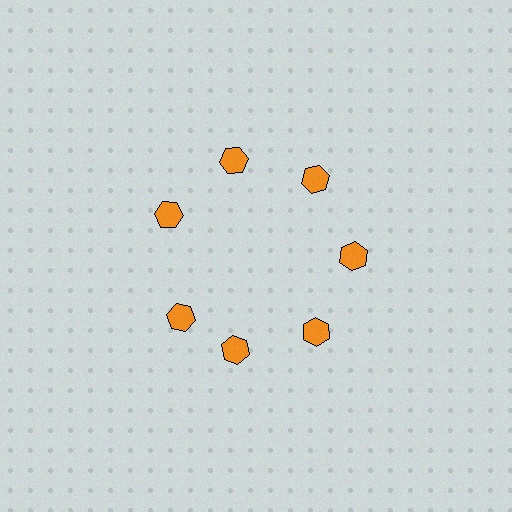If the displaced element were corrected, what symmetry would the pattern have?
It would have 7-fold rotational symmetry — the pattern would map onto itself every 51 degrees.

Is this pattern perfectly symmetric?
No. The 7 orange hexagons are arranged in a ring, but one element near the 8 o'clock position is rotated out of alignment along the ring, breaking the 7-fold rotational symmetry.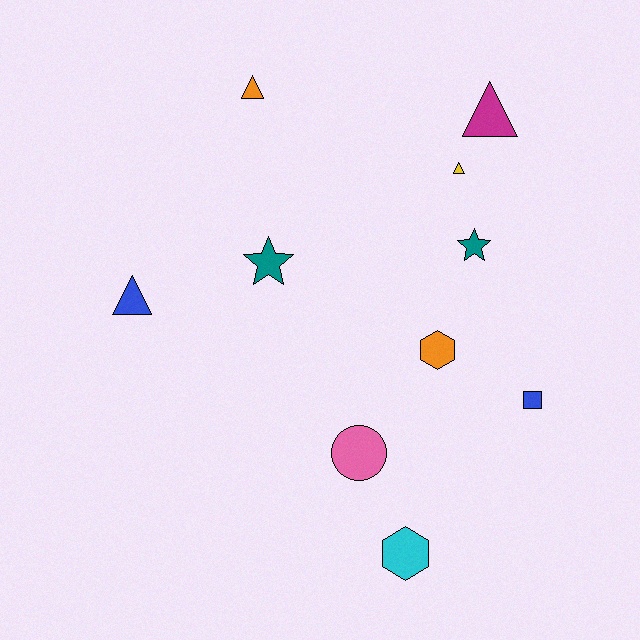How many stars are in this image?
There are 2 stars.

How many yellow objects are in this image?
There is 1 yellow object.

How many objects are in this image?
There are 10 objects.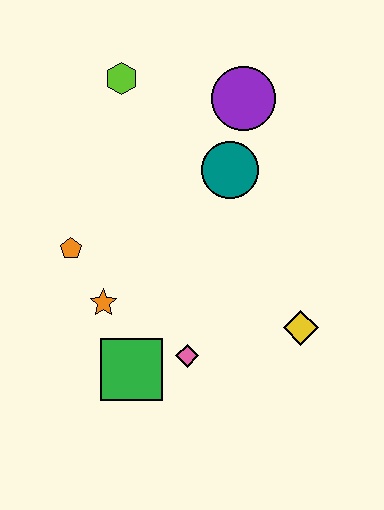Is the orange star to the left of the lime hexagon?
Yes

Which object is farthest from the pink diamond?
The lime hexagon is farthest from the pink diamond.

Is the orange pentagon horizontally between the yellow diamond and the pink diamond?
No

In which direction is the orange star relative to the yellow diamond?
The orange star is to the left of the yellow diamond.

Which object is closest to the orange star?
The orange pentagon is closest to the orange star.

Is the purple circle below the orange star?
No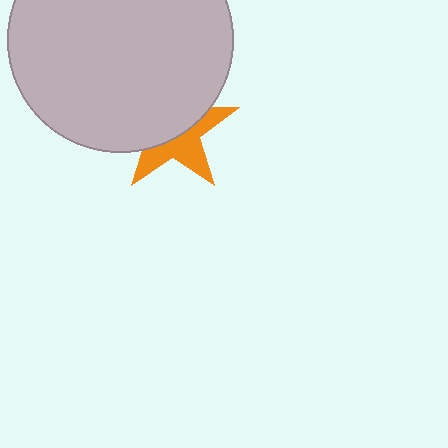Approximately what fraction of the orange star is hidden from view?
Roughly 55% of the orange star is hidden behind the light gray circle.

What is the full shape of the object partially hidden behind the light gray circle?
The partially hidden object is an orange star.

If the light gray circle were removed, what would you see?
You would see the complete orange star.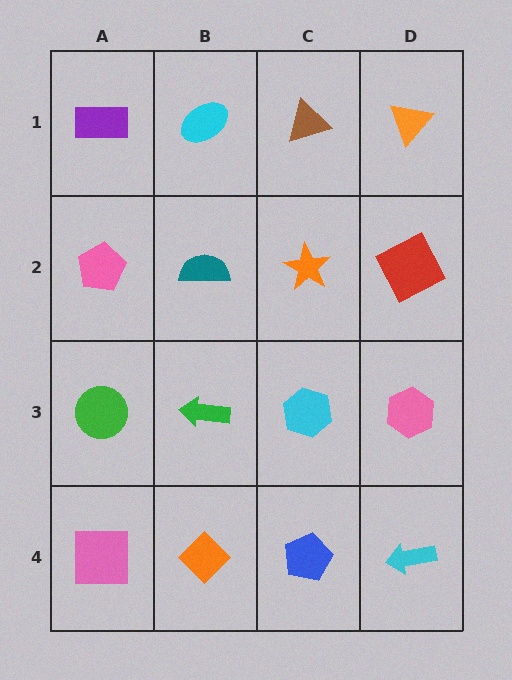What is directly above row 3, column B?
A teal semicircle.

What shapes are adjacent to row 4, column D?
A pink hexagon (row 3, column D), a blue pentagon (row 4, column C).